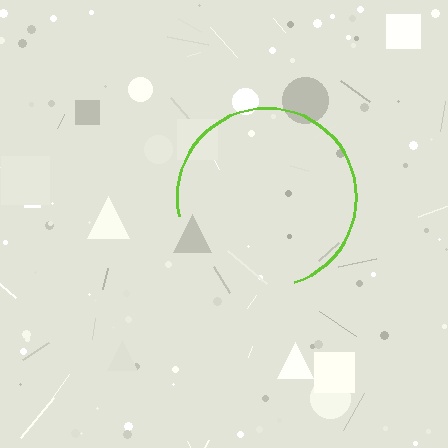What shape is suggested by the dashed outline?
The dashed outline suggests a circle.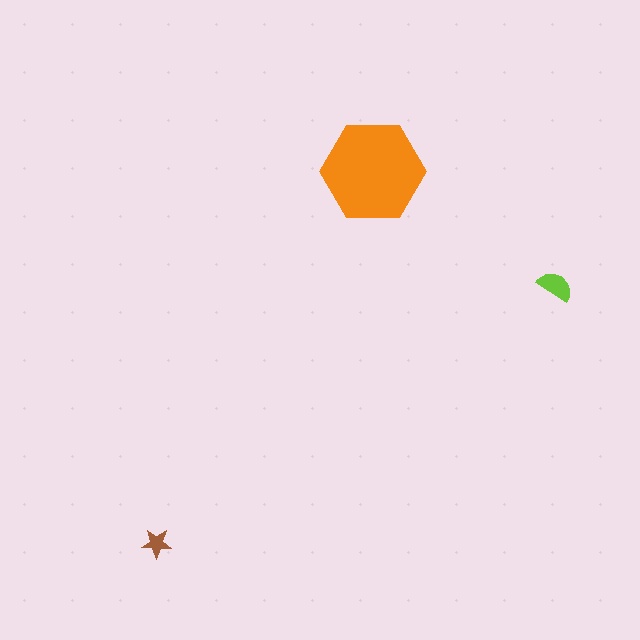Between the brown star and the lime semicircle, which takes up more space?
The lime semicircle.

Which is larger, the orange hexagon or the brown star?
The orange hexagon.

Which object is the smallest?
The brown star.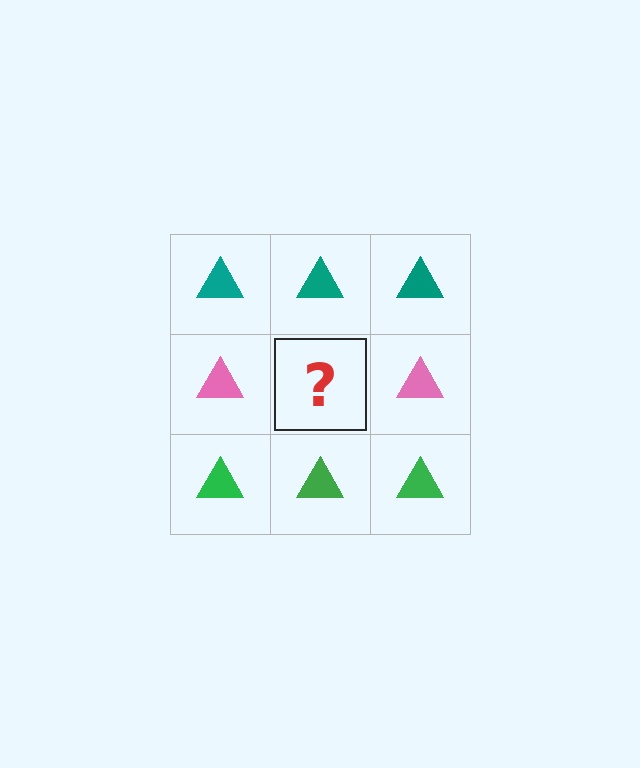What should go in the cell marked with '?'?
The missing cell should contain a pink triangle.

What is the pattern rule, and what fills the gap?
The rule is that each row has a consistent color. The gap should be filled with a pink triangle.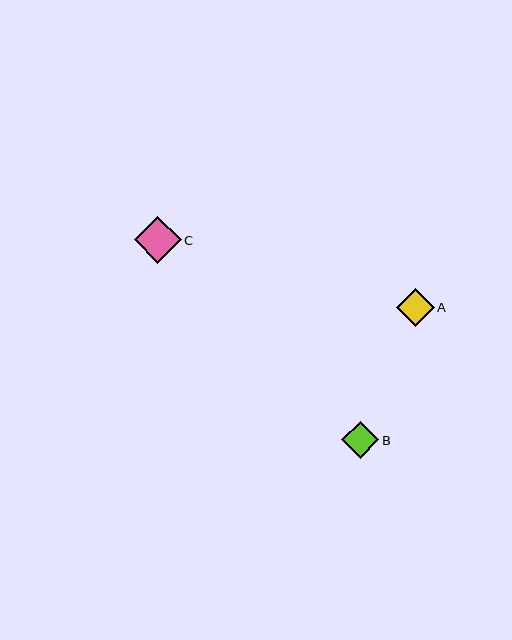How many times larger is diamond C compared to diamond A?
Diamond C is approximately 1.2 times the size of diamond A.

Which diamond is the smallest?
Diamond B is the smallest with a size of approximately 37 pixels.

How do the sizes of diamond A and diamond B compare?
Diamond A and diamond B are approximately the same size.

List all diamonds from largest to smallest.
From largest to smallest: C, A, B.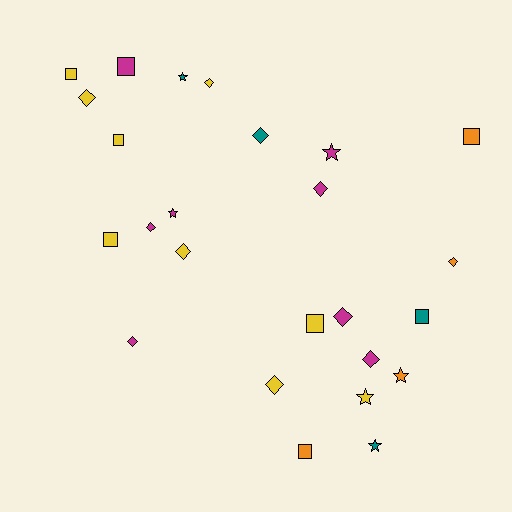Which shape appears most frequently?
Diamond, with 11 objects.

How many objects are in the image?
There are 25 objects.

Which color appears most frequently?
Yellow, with 9 objects.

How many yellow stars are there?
There is 1 yellow star.